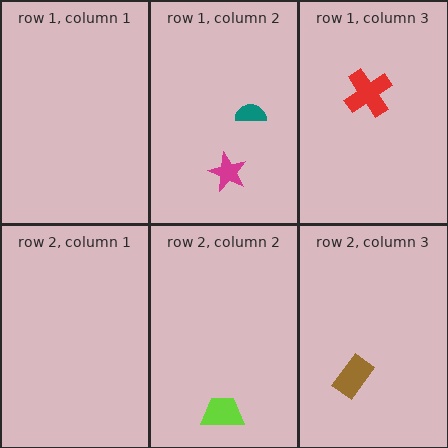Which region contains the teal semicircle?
The row 1, column 2 region.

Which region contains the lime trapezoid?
The row 2, column 2 region.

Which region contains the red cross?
The row 1, column 3 region.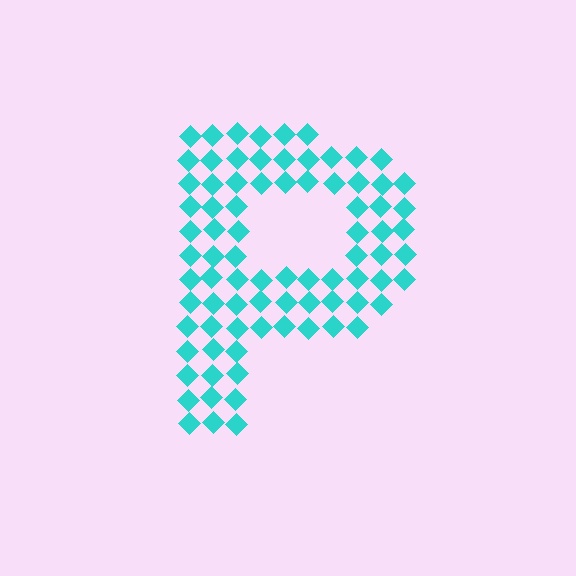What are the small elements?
The small elements are diamonds.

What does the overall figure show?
The overall figure shows the letter P.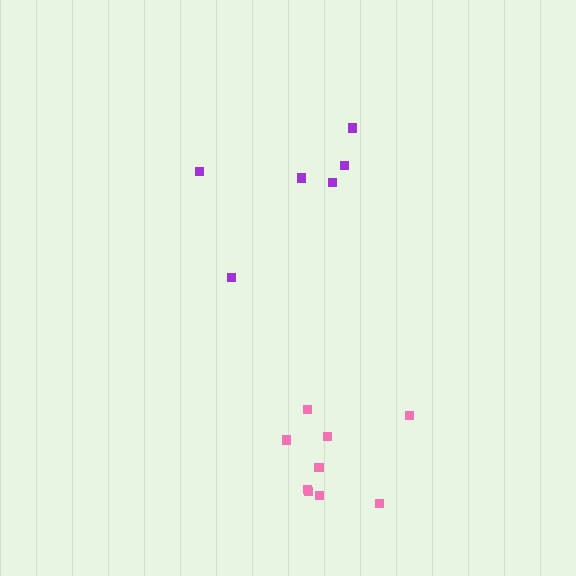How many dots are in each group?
Group 1: 9 dots, Group 2: 6 dots (15 total).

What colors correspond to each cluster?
The clusters are colored: pink, purple.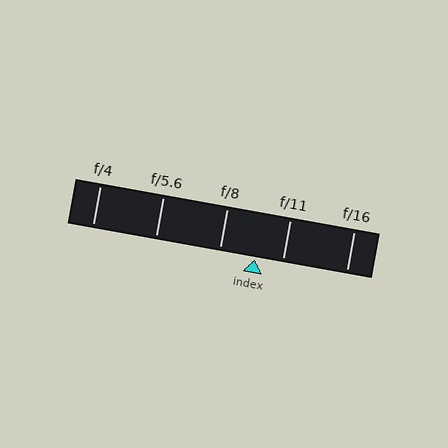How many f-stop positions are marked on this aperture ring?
There are 5 f-stop positions marked.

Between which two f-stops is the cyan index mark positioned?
The index mark is between f/8 and f/11.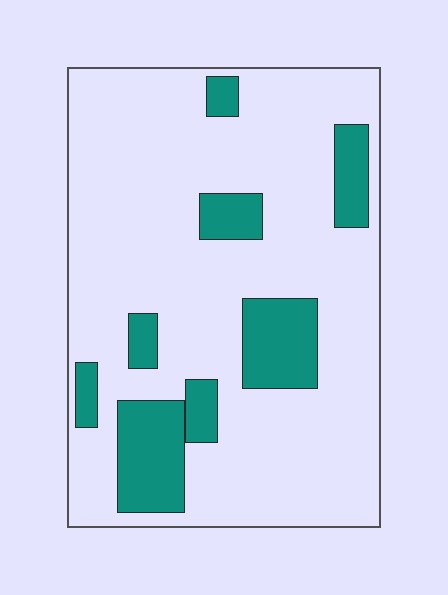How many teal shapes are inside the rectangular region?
8.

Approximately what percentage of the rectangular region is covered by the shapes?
Approximately 20%.